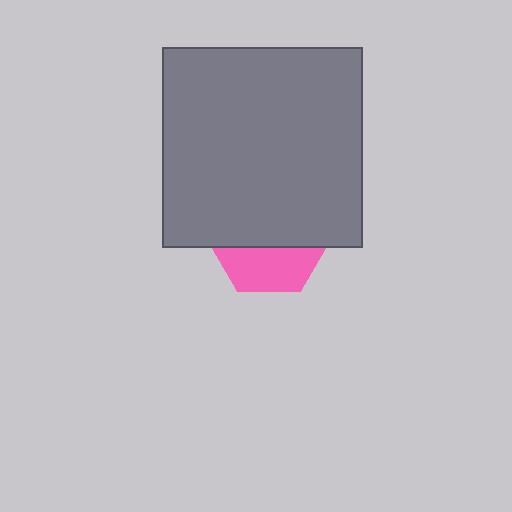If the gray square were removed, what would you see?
You would see the complete pink hexagon.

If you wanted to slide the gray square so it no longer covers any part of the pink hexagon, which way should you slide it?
Slide it up — that is the most direct way to separate the two shapes.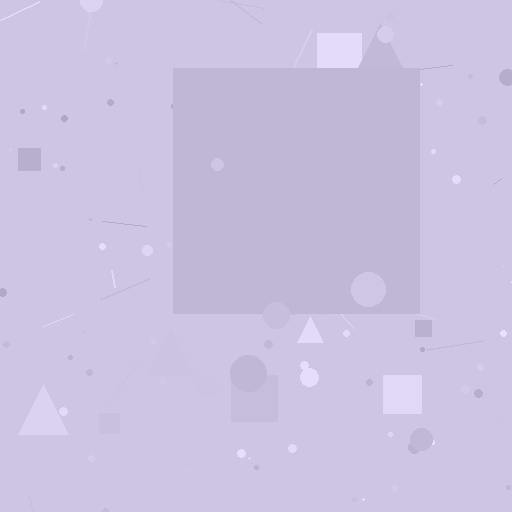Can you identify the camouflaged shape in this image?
The camouflaged shape is a square.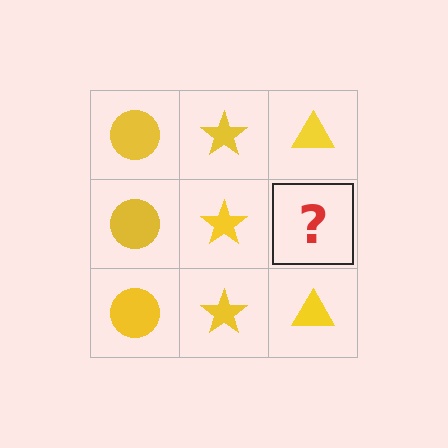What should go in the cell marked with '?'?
The missing cell should contain a yellow triangle.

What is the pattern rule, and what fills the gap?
The rule is that each column has a consistent shape. The gap should be filled with a yellow triangle.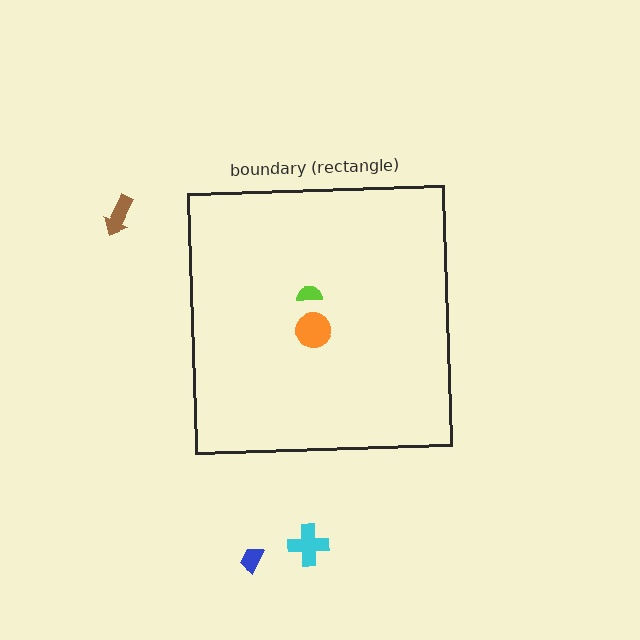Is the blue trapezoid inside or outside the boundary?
Outside.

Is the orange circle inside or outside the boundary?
Inside.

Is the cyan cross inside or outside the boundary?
Outside.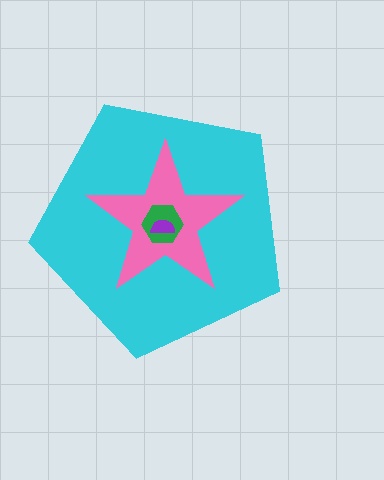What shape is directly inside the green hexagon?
The purple semicircle.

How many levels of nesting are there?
4.